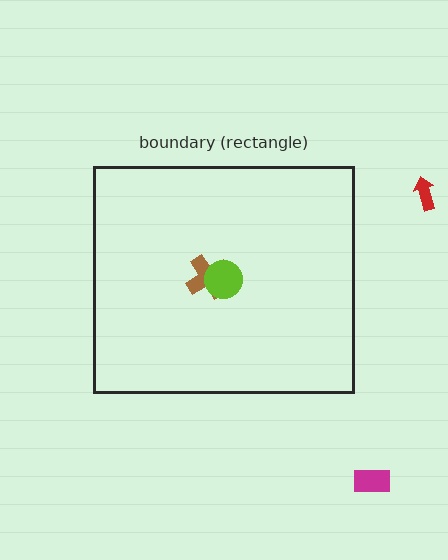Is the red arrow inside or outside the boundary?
Outside.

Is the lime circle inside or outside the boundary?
Inside.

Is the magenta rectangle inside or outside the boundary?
Outside.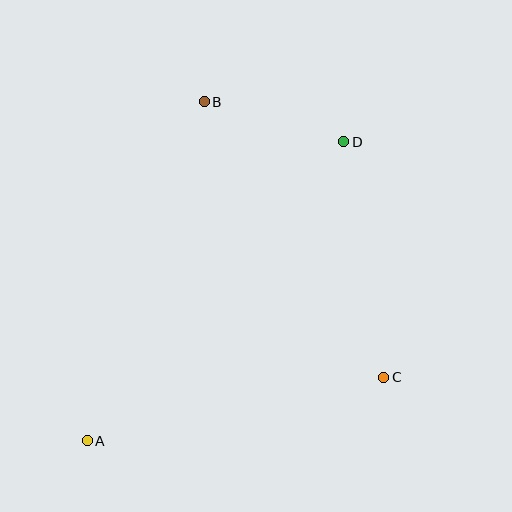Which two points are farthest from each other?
Points A and D are farthest from each other.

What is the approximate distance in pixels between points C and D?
The distance between C and D is approximately 239 pixels.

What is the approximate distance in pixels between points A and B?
The distance between A and B is approximately 359 pixels.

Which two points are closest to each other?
Points B and D are closest to each other.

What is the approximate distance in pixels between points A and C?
The distance between A and C is approximately 303 pixels.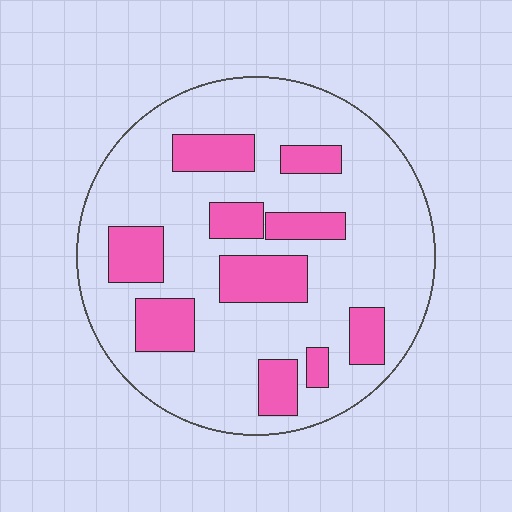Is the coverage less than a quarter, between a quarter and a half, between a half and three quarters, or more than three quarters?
Less than a quarter.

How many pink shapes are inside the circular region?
10.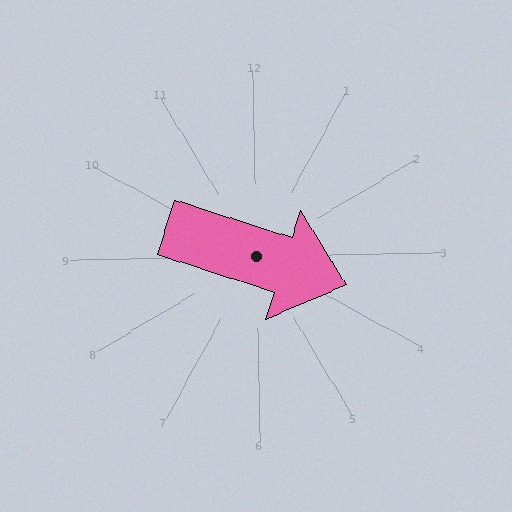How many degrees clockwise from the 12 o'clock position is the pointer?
Approximately 109 degrees.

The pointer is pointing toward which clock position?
Roughly 4 o'clock.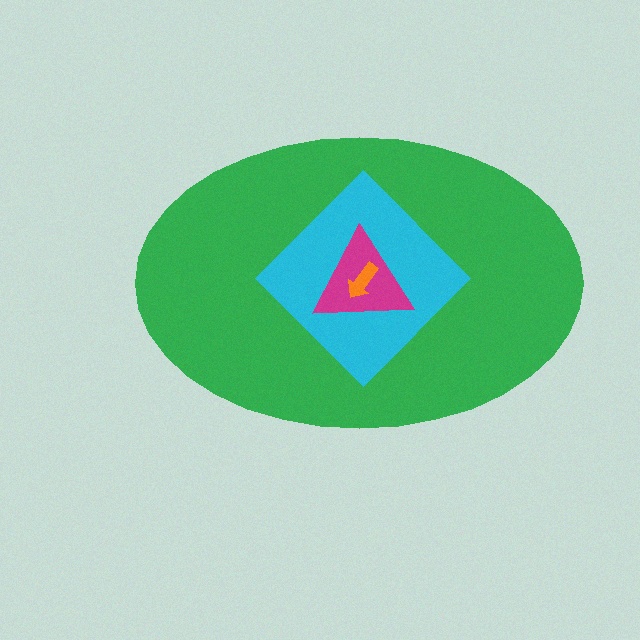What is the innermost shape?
The orange arrow.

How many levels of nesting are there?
4.